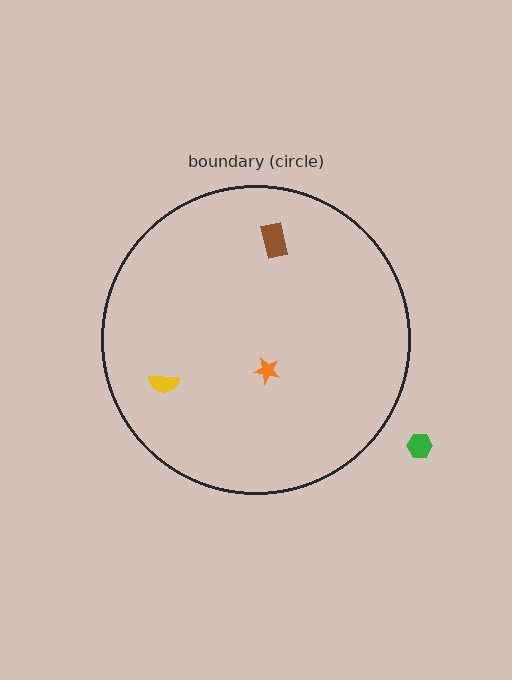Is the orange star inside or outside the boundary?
Inside.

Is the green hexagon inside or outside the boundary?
Outside.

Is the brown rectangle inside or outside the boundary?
Inside.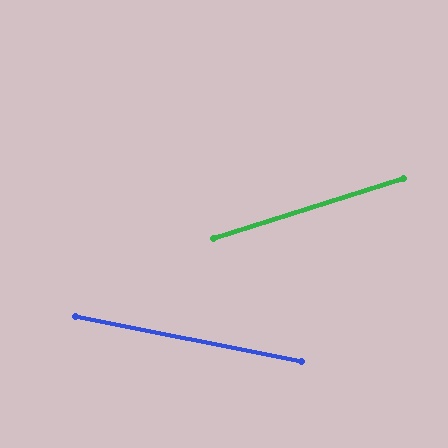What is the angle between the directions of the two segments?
Approximately 29 degrees.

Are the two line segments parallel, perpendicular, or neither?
Neither parallel nor perpendicular — they differ by about 29°.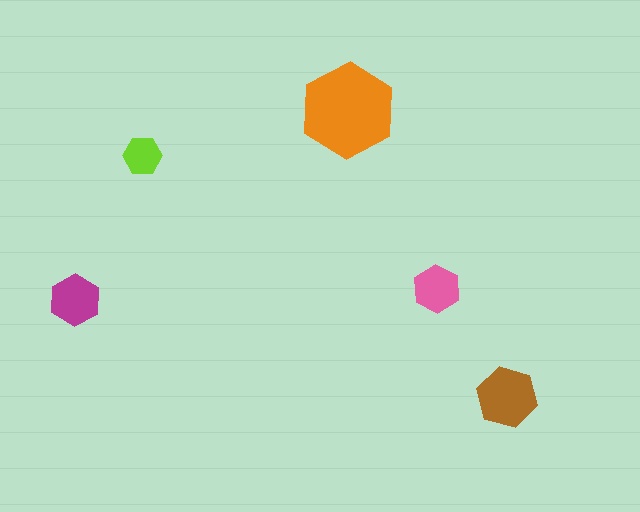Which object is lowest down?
The brown hexagon is bottommost.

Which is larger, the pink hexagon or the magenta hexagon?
The magenta one.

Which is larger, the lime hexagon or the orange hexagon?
The orange one.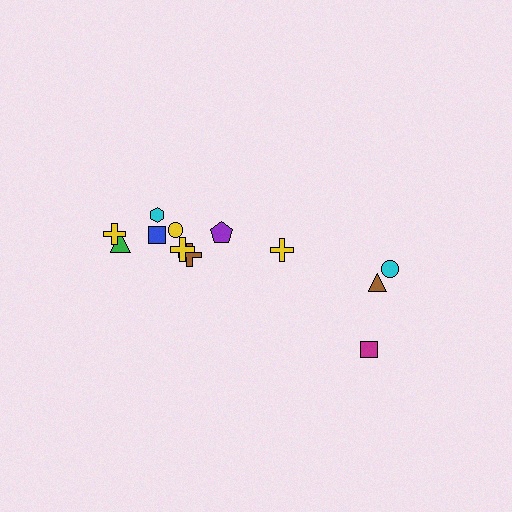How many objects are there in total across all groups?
There are 12 objects.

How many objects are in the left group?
There are 8 objects.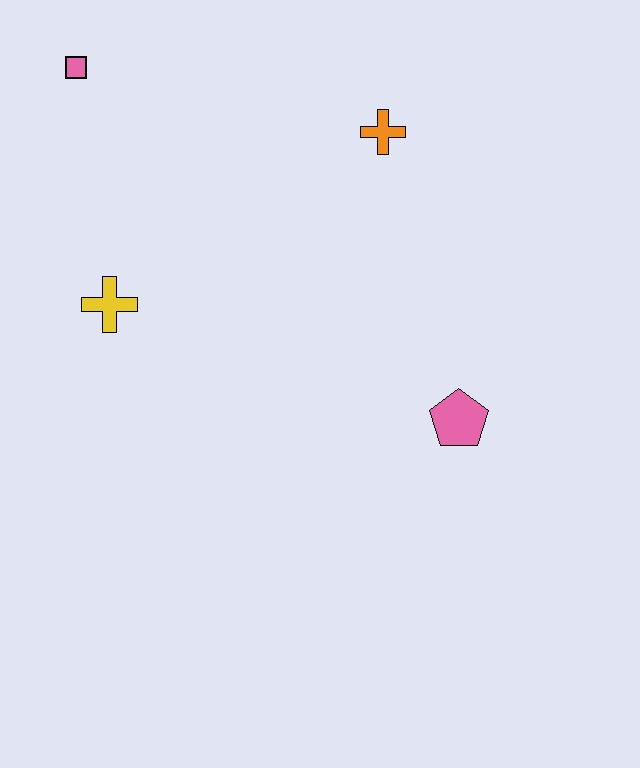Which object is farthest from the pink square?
The pink pentagon is farthest from the pink square.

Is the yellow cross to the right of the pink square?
Yes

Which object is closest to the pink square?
The yellow cross is closest to the pink square.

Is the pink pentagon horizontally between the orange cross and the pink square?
No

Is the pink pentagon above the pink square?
No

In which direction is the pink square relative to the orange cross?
The pink square is to the left of the orange cross.